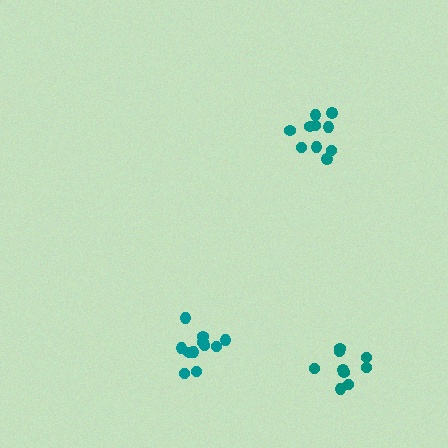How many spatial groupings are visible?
There are 3 spatial groupings.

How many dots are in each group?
Group 1: 11 dots, Group 2: 9 dots, Group 3: 10 dots (30 total).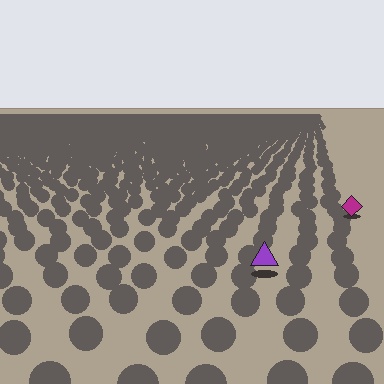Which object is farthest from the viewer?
The magenta diamond is farthest from the viewer. It appears smaller and the ground texture around it is denser.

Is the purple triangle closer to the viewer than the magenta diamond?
Yes. The purple triangle is closer — you can tell from the texture gradient: the ground texture is coarser near it.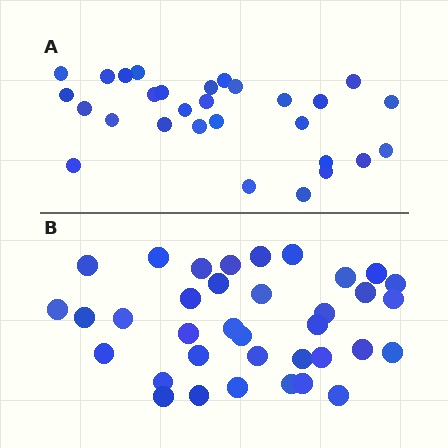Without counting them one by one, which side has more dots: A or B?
Region B (the bottom region) has more dots.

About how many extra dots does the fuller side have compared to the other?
Region B has roughly 8 or so more dots than region A.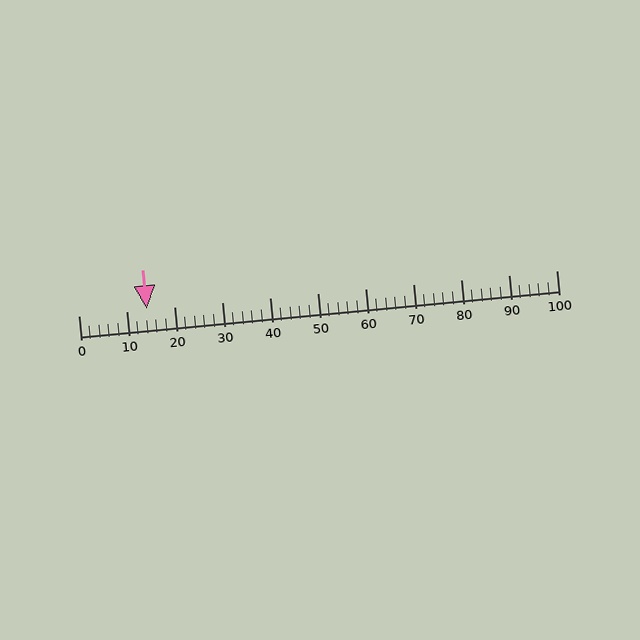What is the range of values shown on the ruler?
The ruler shows values from 0 to 100.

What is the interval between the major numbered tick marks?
The major tick marks are spaced 10 units apart.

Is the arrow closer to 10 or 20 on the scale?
The arrow is closer to 10.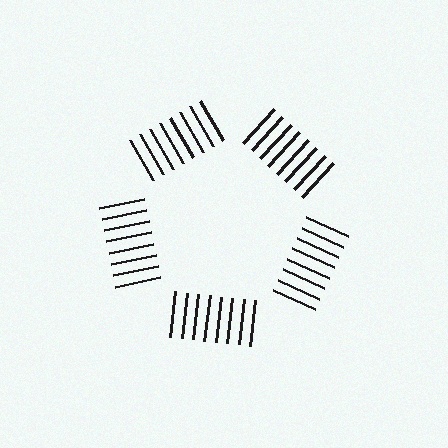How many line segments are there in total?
40 — 8 along each of the 5 edges.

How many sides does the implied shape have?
5 sides — the line-ends trace a pentagon.